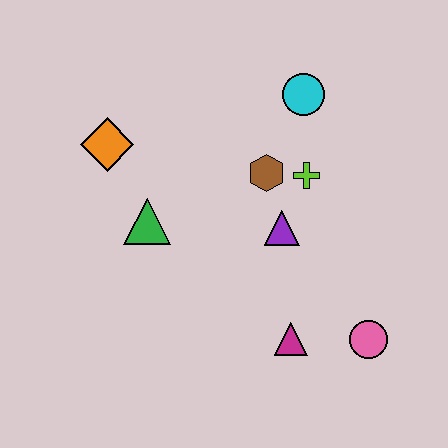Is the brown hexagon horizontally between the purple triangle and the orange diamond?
Yes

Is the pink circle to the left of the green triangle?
No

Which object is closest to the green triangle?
The orange diamond is closest to the green triangle.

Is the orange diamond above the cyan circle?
No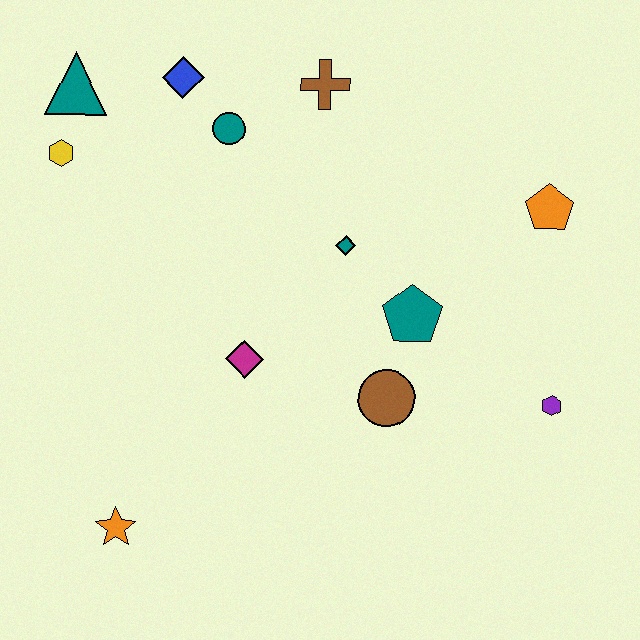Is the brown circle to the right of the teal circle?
Yes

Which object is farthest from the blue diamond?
The purple hexagon is farthest from the blue diamond.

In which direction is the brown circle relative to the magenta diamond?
The brown circle is to the right of the magenta diamond.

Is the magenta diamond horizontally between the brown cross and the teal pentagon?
No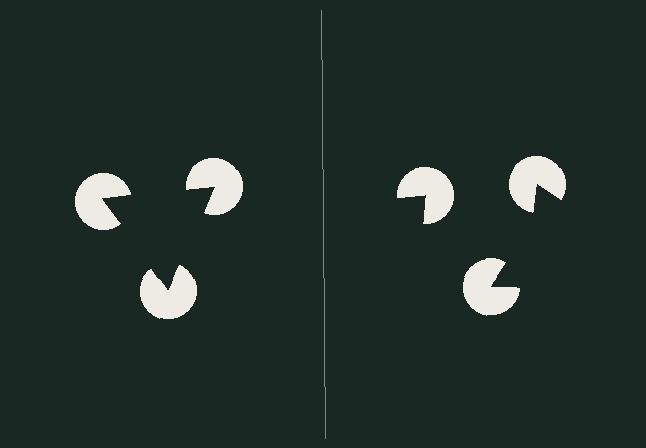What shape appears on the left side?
An illusory triangle.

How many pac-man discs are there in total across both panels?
6 — 3 on each side.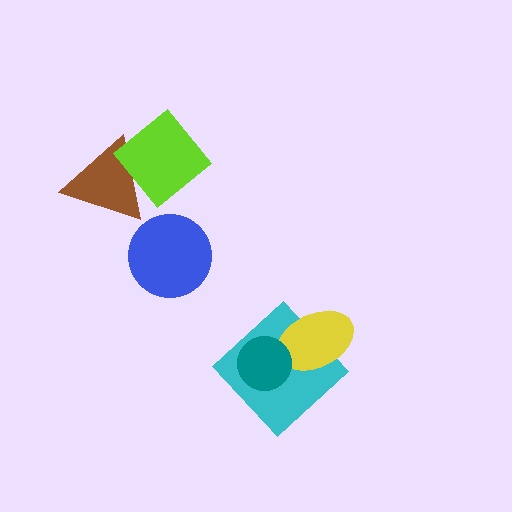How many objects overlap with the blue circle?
0 objects overlap with the blue circle.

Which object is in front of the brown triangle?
The lime diamond is in front of the brown triangle.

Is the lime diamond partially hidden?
No, no other shape covers it.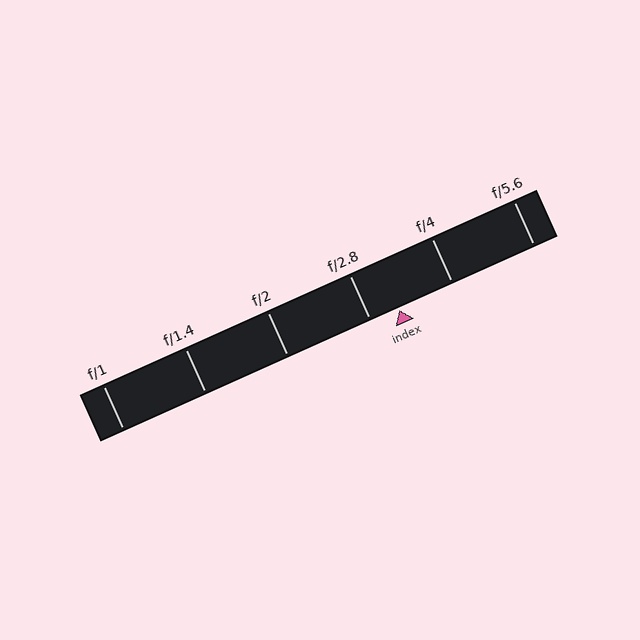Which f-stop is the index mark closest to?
The index mark is closest to f/2.8.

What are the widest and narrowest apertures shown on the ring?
The widest aperture shown is f/1 and the narrowest is f/5.6.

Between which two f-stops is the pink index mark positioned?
The index mark is between f/2.8 and f/4.